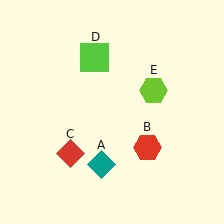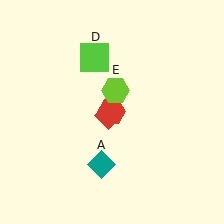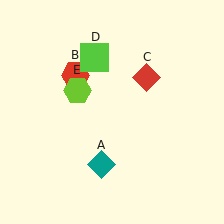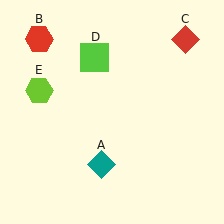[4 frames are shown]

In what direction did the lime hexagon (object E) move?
The lime hexagon (object E) moved left.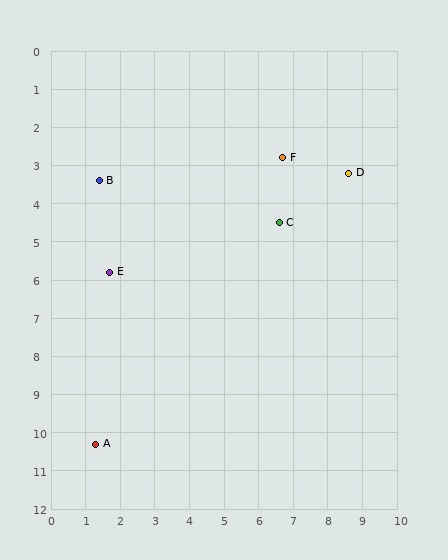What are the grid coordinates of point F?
Point F is at approximately (6.7, 2.8).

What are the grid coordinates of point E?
Point E is at approximately (1.7, 5.8).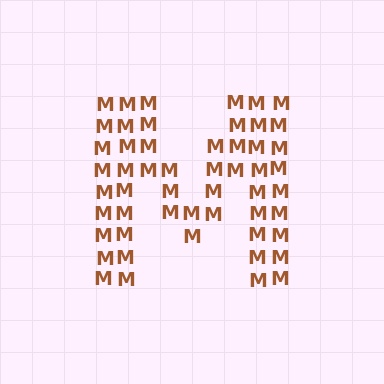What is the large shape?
The large shape is the letter M.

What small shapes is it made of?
It is made of small letter M's.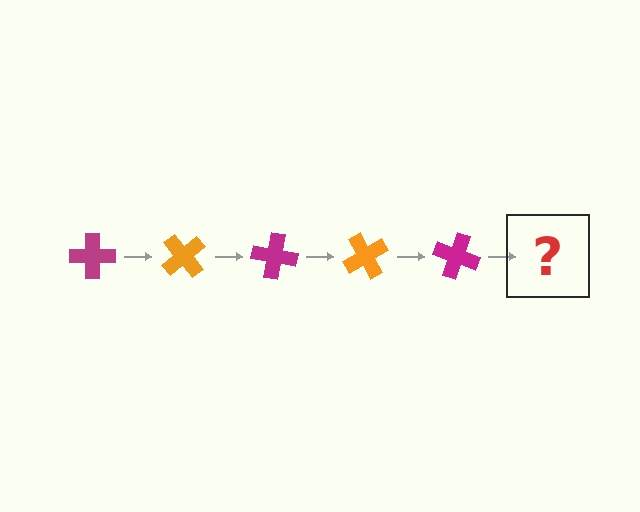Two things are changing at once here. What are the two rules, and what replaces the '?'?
The two rules are that it rotates 50 degrees each step and the color cycles through magenta and orange. The '?' should be an orange cross, rotated 250 degrees from the start.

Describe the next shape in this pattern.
It should be an orange cross, rotated 250 degrees from the start.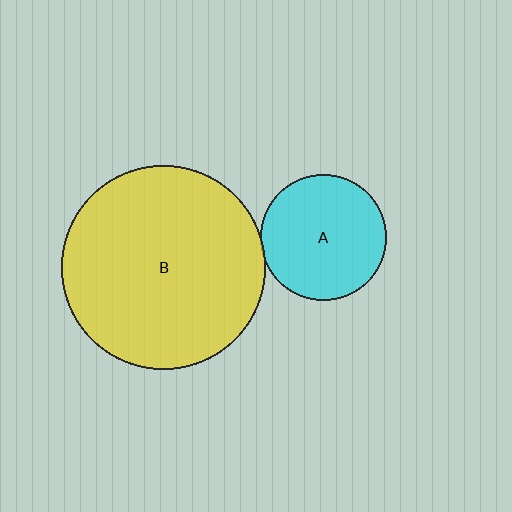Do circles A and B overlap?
Yes.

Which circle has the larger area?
Circle B (yellow).